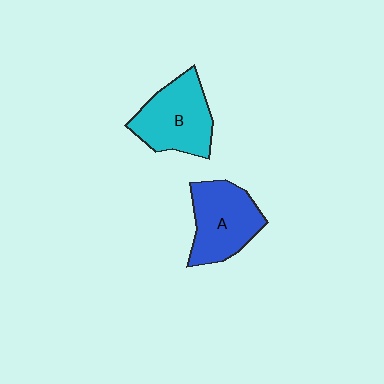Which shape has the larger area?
Shape B (cyan).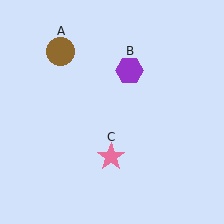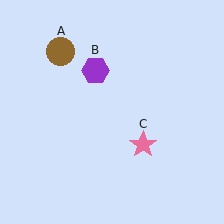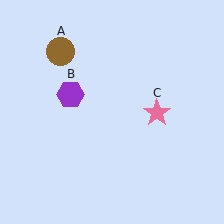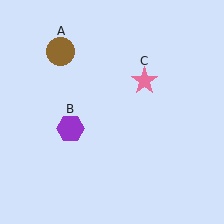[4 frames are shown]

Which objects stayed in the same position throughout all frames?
Brown circle (object A) remained stationary.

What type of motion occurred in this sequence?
The purple hexagon (object B), pink star (object C) rotated counterclockwise around the center of the scene.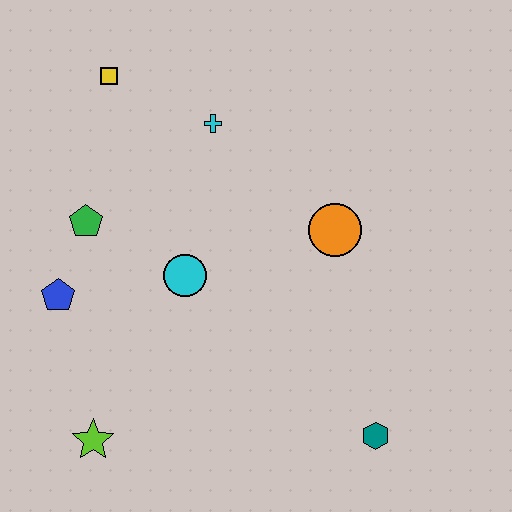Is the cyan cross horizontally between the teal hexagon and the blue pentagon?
Yes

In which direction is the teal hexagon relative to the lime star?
The teal hexagon is to the right of the lime star.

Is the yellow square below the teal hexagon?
No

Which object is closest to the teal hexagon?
The orange circle is closest to the teal hexagon.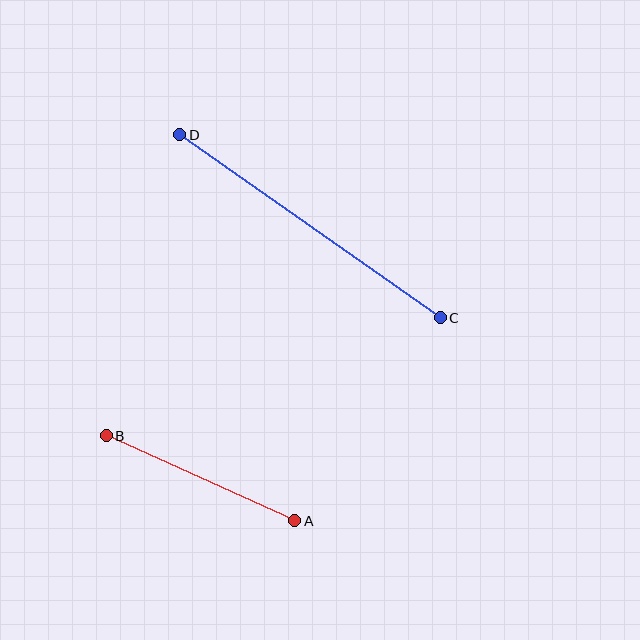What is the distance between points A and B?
The distance is approximately 207 pixels.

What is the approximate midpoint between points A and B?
The midpoint is at approximately (200, 478) pixels.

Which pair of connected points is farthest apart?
Points C and D are farthest apart.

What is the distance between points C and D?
The distance is approximately 318 pixels.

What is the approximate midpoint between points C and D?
The midpoint is at approximately (310, 226) pixels.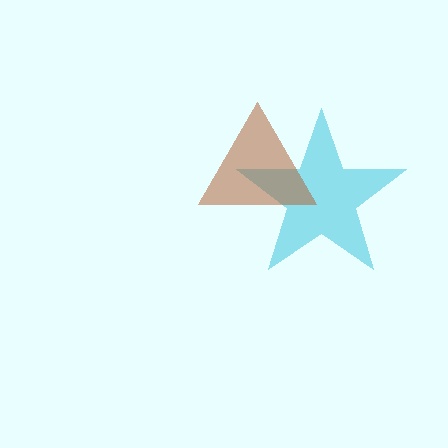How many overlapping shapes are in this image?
There are 2 overlapping shapes in the image.